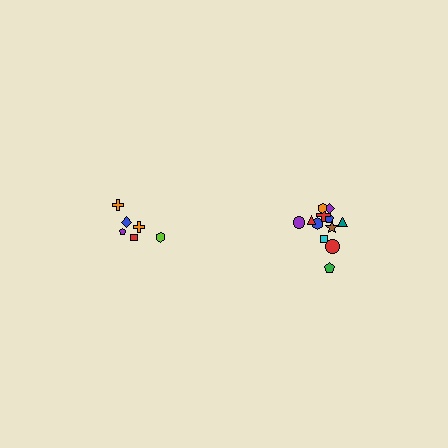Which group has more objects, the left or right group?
The right group.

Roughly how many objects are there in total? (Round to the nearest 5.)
Roughly 20 objects in total.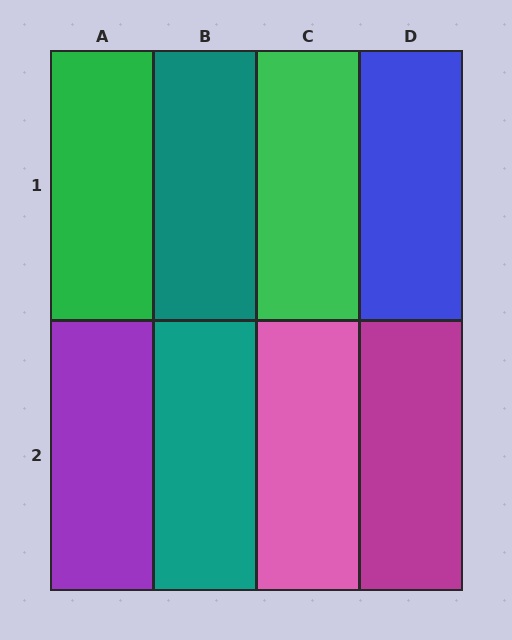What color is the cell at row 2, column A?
Purple.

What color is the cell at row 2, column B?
Teal.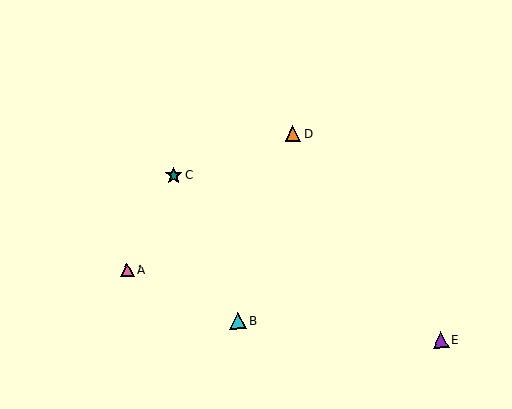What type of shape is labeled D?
Shape D is an orange triangle.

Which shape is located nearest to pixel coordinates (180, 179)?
The teal star (labeled C) at (174, 175) is nearest to that location.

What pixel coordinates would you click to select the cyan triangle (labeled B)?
Click at (238, 321) to select the cyan triangle B.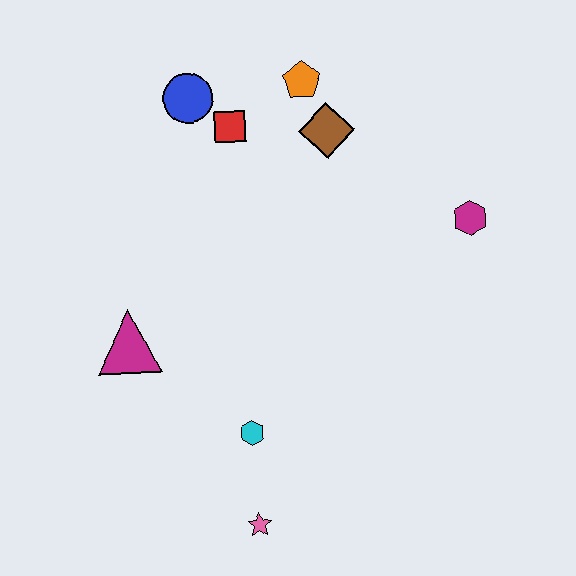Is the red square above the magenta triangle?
Yes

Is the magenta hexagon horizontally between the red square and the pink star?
No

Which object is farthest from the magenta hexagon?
The pink star is farthest from the magenta hexagon.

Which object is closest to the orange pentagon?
The brown diamond is closest to the orange pentagon.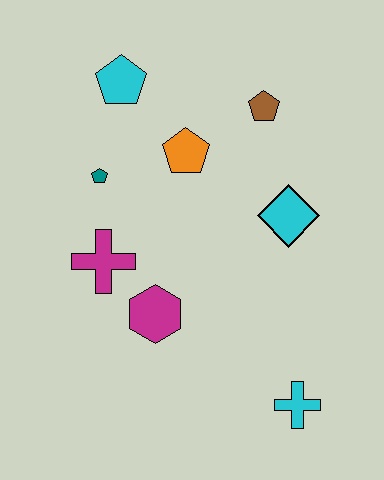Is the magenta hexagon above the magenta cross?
No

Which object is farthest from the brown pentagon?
The cyan cross is farthest from the brown pentagon.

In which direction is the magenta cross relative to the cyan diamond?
The magenta cross is to the left of the cyan diamond.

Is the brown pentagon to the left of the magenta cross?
No